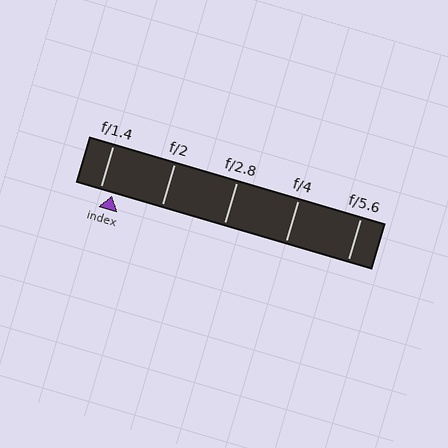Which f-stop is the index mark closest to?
The index mark is closest to f/1.4.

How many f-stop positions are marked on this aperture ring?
There are 5 f-stop positions marked.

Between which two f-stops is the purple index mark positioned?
The index mark is between f/1.4 and f/2.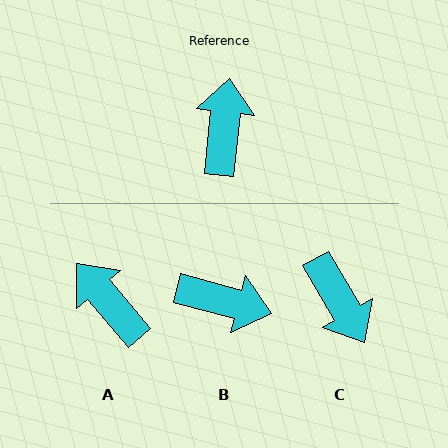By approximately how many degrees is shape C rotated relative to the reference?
Approximately 144 degrees clockwise.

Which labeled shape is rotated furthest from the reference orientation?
C, about 144 degrees away.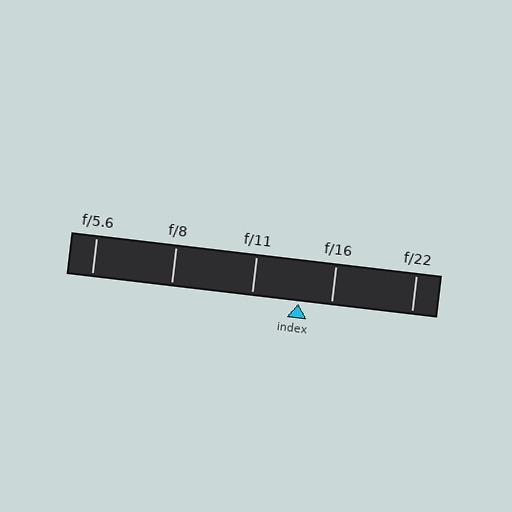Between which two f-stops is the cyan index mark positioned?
The index mark is between f/11 and f/16.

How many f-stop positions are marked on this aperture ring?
There are 5 f-stop positions marked.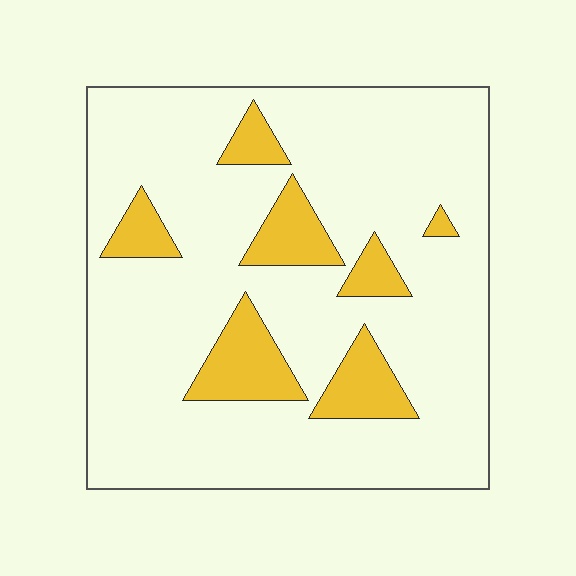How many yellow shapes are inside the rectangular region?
7.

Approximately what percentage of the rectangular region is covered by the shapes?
Approximately 15%.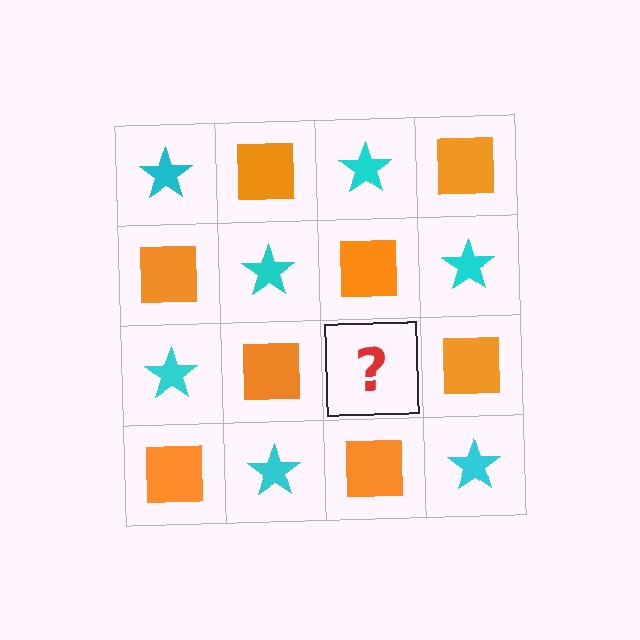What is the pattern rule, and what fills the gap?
The rule is that it alternates cyan star and orange square in a checkerboard pattern. The gap should be filled with a cyan star.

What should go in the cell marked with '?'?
The missing cell should contain a cyan star.